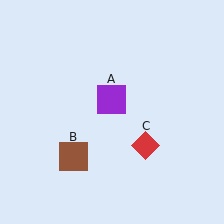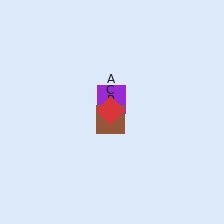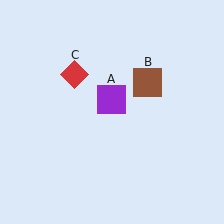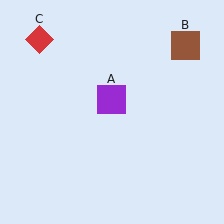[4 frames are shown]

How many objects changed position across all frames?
2 objects changed position: brown square (object B), red diamond (object C).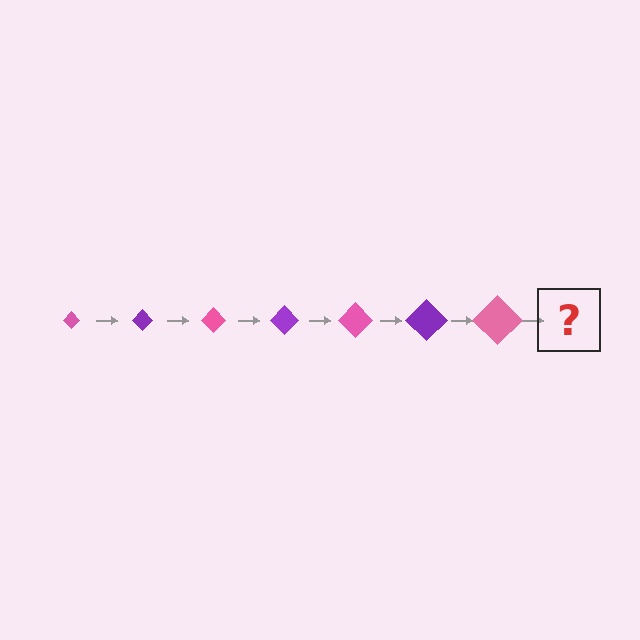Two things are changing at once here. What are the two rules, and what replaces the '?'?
The two rules are that the diamond grows larger each step and the color cycles through pink and purple. The '?' should be a purple diamond, larger than the previous one.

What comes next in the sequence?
The next element should be a purple diamond, larger than the previous one.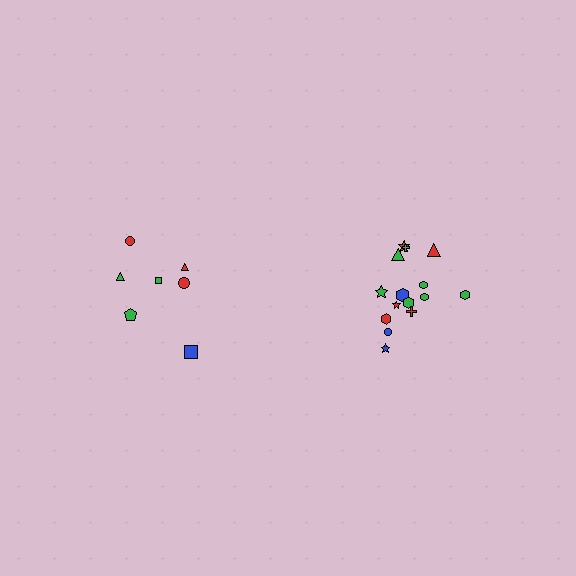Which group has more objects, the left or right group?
The right group.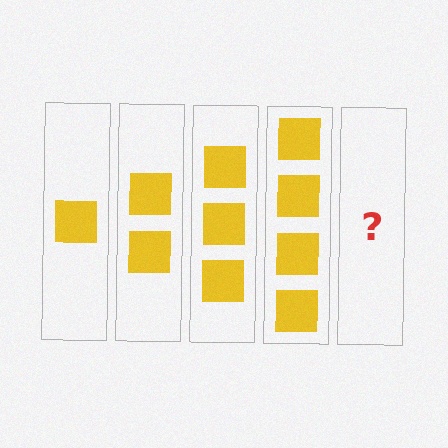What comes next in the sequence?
The next element should be 5 squares.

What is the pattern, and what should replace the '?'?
The pattern is that each step adds one more square. The '?' should be 5 squares.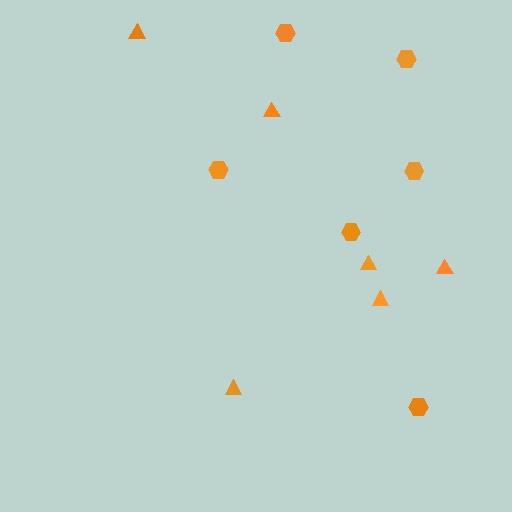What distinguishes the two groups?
There are 2 groups: one group of hexagons (6) and one group of triangles (6).